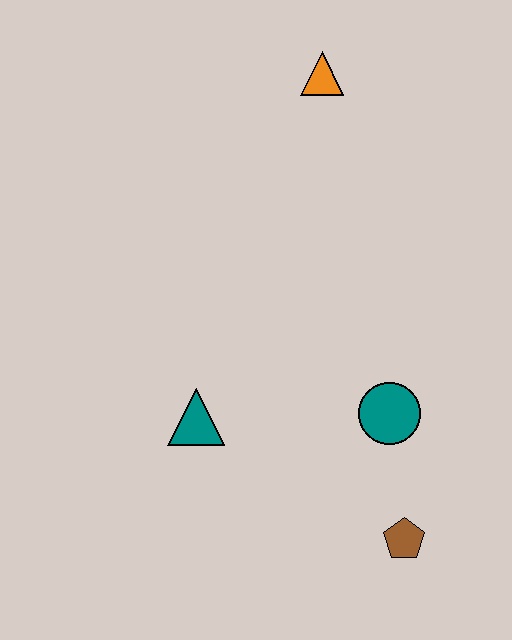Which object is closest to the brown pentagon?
The teal circle is closest to the brown pentagon.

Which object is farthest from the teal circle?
The orange triangle is farthest from the teal circle.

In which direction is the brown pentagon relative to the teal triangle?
The brown pentagon is to the right of the teal triangle.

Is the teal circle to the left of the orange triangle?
No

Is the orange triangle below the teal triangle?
No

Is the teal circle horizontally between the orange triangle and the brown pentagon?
Yes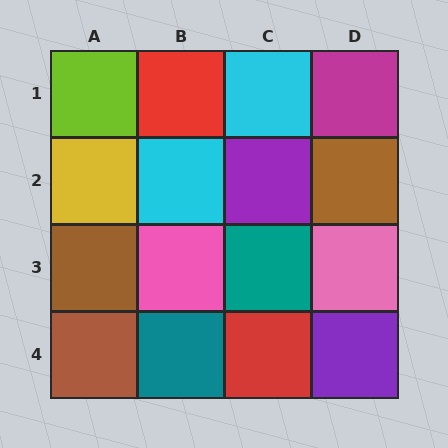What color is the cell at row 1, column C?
Cyan.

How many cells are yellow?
1 cell is yellow.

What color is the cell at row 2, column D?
Brown.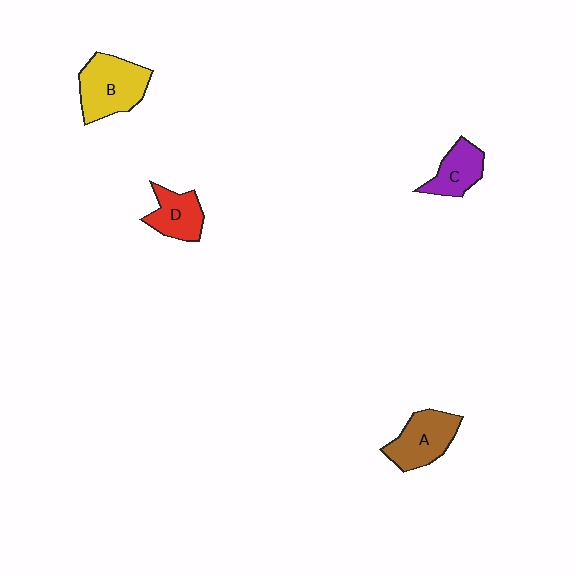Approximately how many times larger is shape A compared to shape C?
Approximately 1.3 times.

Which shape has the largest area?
Shape B (yellow).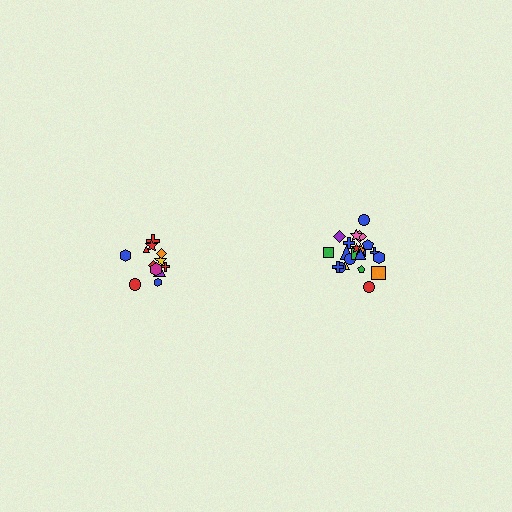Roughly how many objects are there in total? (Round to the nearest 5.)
Roughly 35 objects in total.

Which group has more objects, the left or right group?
The right group.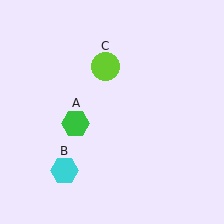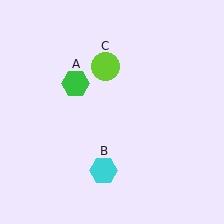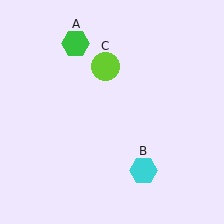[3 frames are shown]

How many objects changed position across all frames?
2 objects changed position: green hexagon (object A), cyan hexagon (object B).